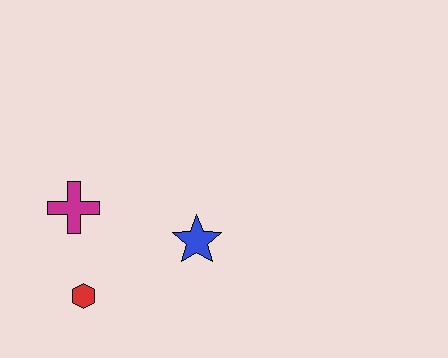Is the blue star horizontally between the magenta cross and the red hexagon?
No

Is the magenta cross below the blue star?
No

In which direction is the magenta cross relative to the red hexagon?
The magenta cross is above the red hexagon.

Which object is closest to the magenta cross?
The red hexagon is closest to the magenta cross.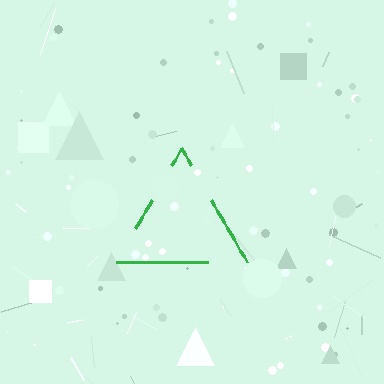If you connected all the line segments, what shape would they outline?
They would outline a triangle.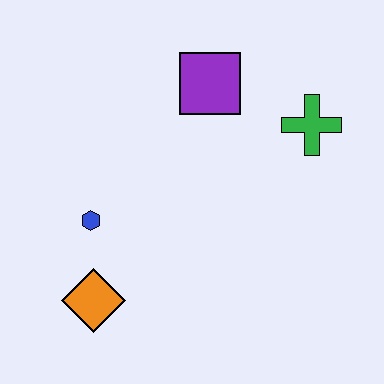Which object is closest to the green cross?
The purple square is closest to the green cross.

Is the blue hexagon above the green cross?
No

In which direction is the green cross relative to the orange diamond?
The green cross is to the right of the orange diamond.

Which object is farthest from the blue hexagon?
The green cross is farthest from the blue hexagon.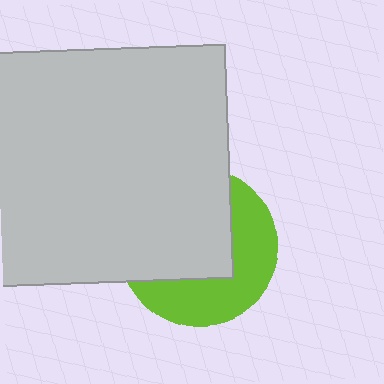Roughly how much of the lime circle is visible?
A small part of it is visible (roughly 43%).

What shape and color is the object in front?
The object in front is a light gray square.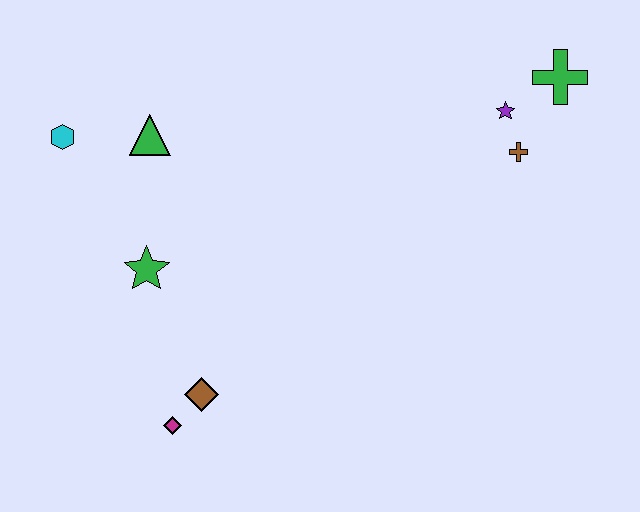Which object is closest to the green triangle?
The cyan hexagon is closest to the green triangle.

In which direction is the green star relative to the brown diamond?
The green star is above the brown diamond.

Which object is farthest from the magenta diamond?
The green cross is farthest from the magenta diamond.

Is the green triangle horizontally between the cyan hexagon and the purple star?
Yes